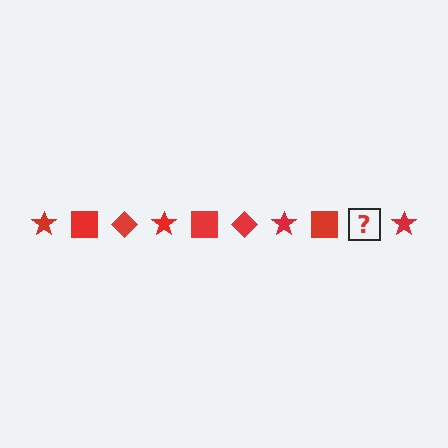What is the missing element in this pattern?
The missing element is a red diamond.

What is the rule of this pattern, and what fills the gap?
The rule is that the pattern cycles through star, square, diamond shapes in red. The gap should be filled with a red diamond.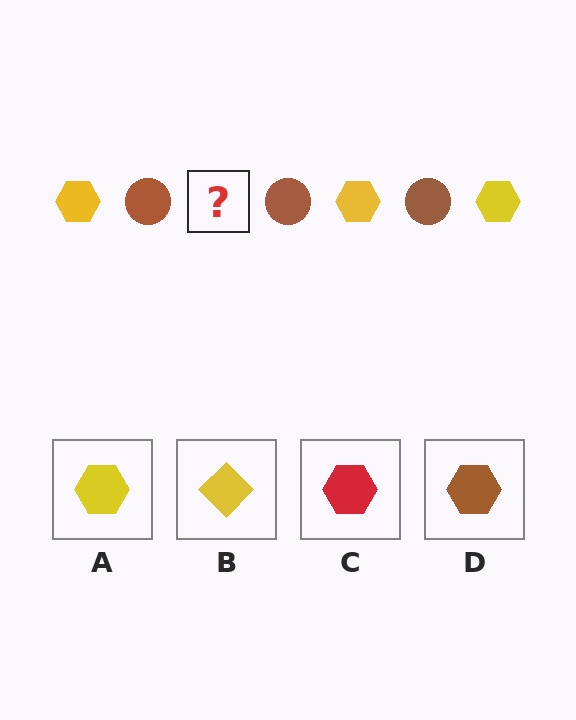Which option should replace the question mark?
Option A.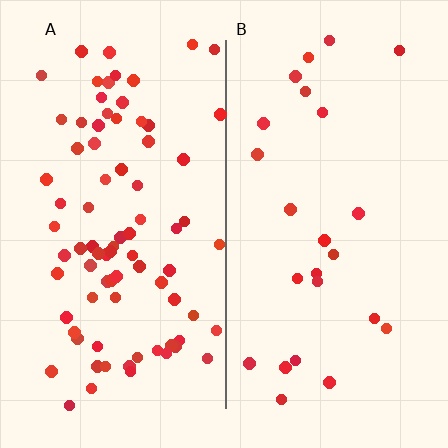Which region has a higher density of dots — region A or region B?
A (the left).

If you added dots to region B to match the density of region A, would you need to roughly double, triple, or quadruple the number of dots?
Approximately triple.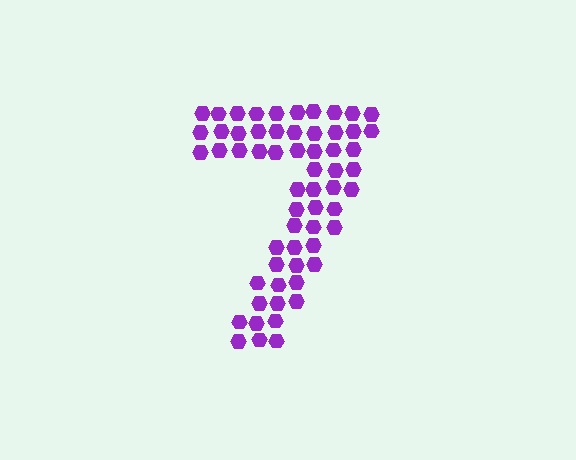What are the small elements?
The small elements are hexagons.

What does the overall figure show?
The overall figure shows the digit 7.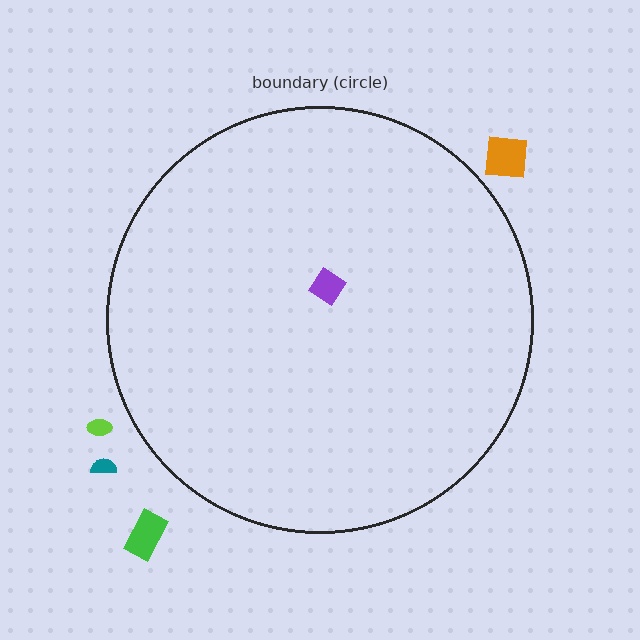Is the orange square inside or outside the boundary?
Outside.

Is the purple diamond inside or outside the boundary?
Inside.